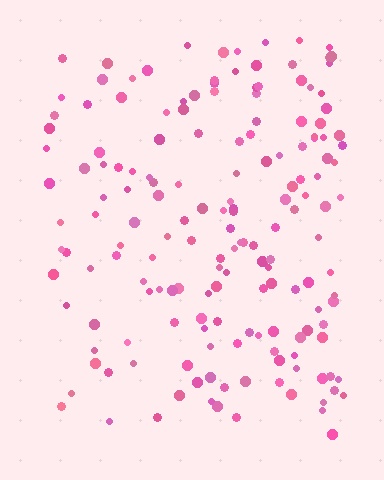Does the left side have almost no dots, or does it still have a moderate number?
Still a moderate number, just noticeably fewer than the right.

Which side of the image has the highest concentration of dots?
The right.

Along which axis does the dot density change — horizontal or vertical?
Horizontal.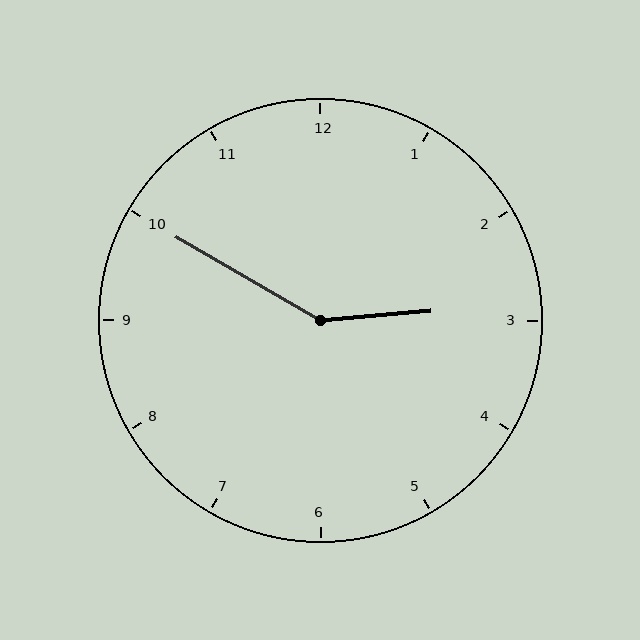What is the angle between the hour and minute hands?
Approximately 145 degrees.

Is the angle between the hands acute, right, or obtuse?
It is obtuse.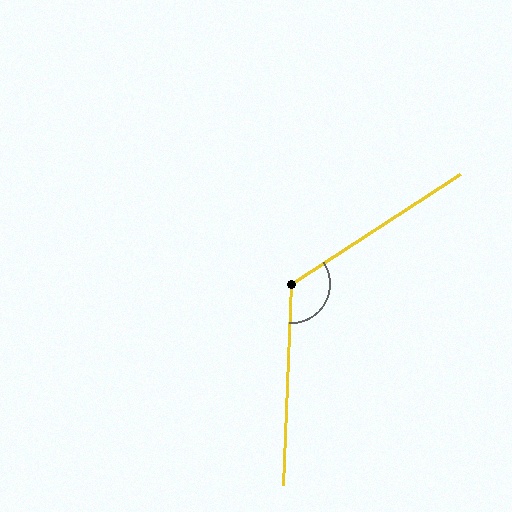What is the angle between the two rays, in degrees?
Approximately 125 degrees.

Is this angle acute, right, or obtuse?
It is obtuse.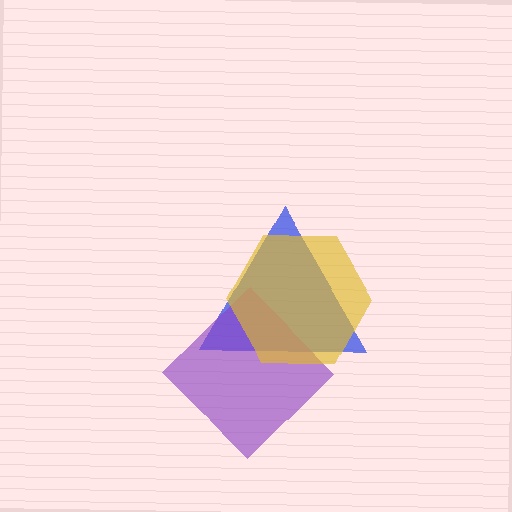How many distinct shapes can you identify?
There are 3 distinct shapes: a blue triangle, a purple diamond, a yellow hexagon.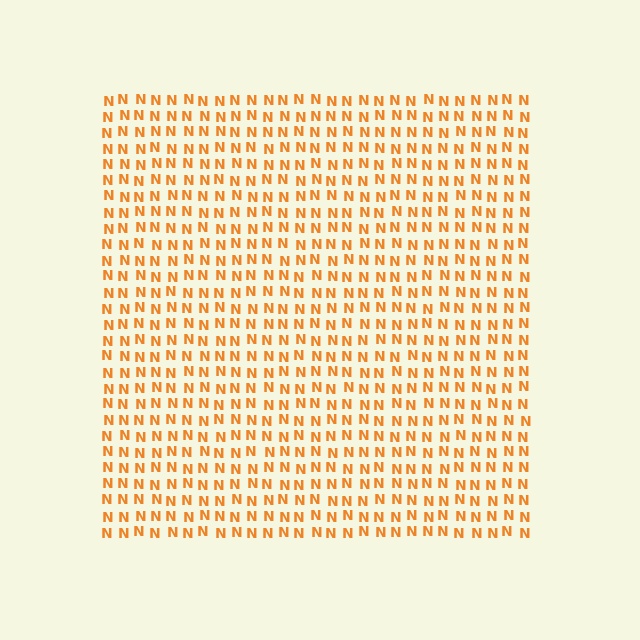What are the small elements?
The small elements are letter N's.